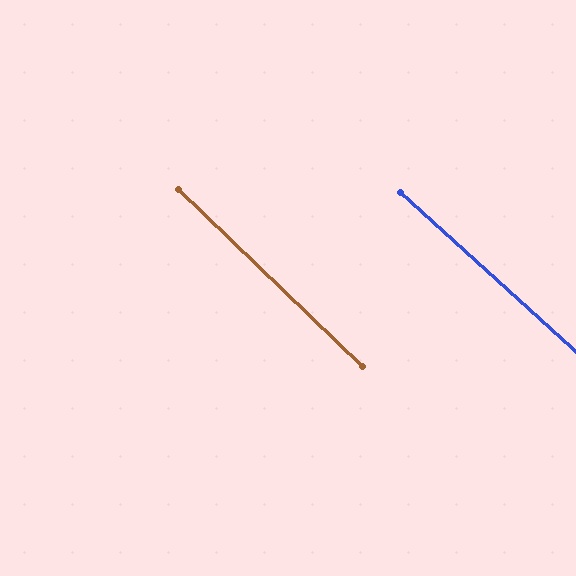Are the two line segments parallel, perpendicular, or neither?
Parallel — their directions differ by only 1.7°.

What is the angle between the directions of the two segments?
Approximately 2 degrees.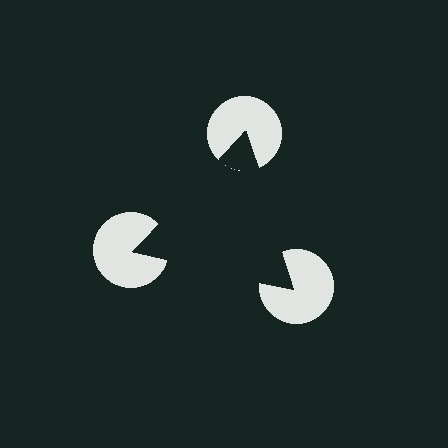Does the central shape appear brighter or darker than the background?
It typically appears slightly darker than the background, even though no actual brightness change is drawn.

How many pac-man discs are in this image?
There are 3 — one at each vertex of the illusory triangle.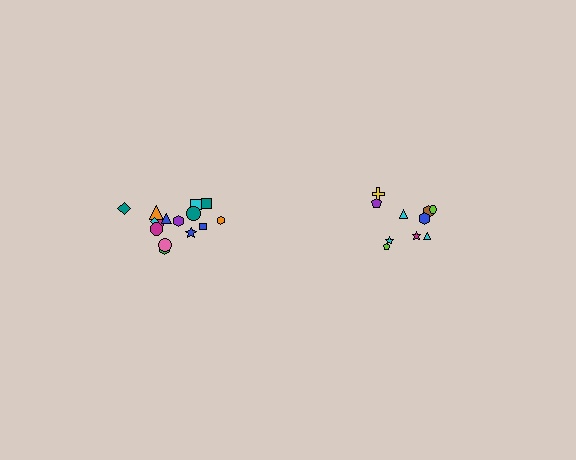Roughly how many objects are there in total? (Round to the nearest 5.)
Roughly 25 objects in total.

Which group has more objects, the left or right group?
The left group.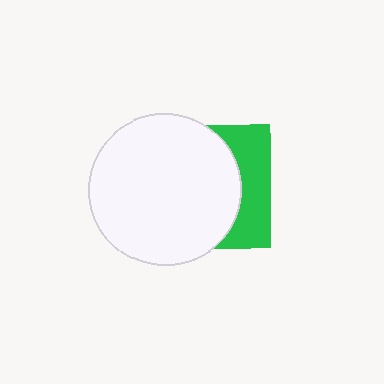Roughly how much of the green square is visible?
A small part of it is visible (roughly 31%).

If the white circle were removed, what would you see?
You would see the complete green square.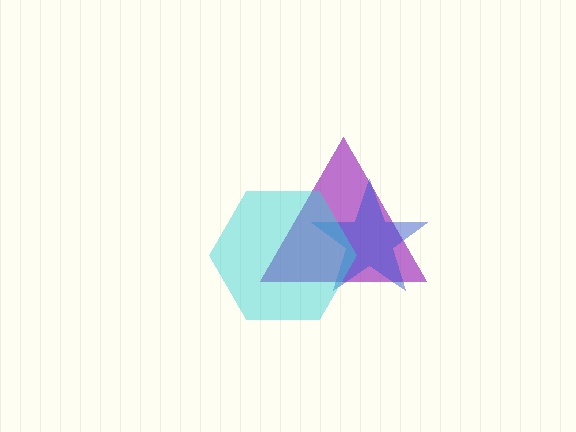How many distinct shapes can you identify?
There are 3 distinct shapes: a purple triangle, a blue star, a cyan hexagon.